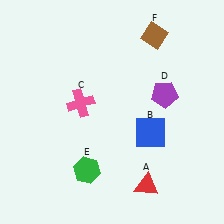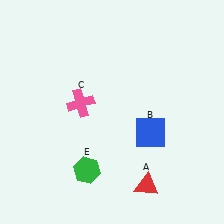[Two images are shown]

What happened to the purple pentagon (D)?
The purple pentagon (D) was removed in Image 2. It was in the top-right area of Image 1.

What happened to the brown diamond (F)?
The brown diamond (F) was removed in Image 2. It was in the top-right area of Image 1.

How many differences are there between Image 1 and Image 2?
There are 2 differences between the two images.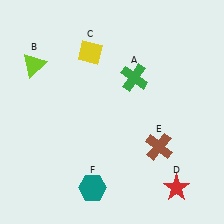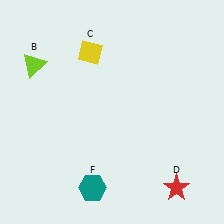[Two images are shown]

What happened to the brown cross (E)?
The brown cross (E) was removed in Image 2. It was in the bottom-right area of Image 1.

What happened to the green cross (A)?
The green cross (A) was removed in Image 2. It was in the top-right area of Image 1.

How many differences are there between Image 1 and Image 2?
There are 2 differences between the two images.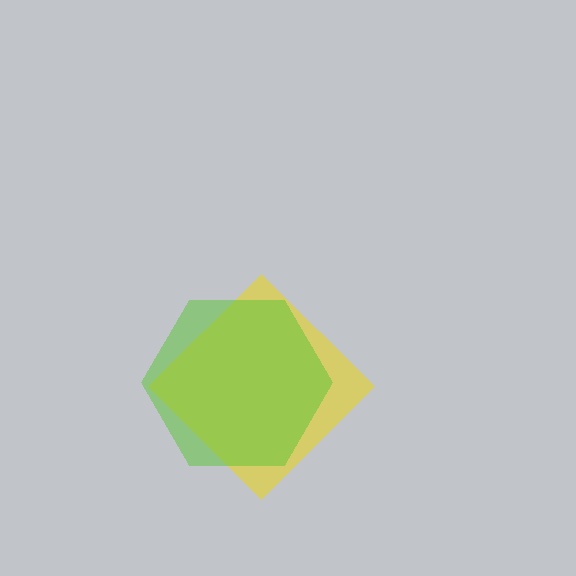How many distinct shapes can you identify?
There are 2 distinct shapes: a yellow diamond, a lime hexagon.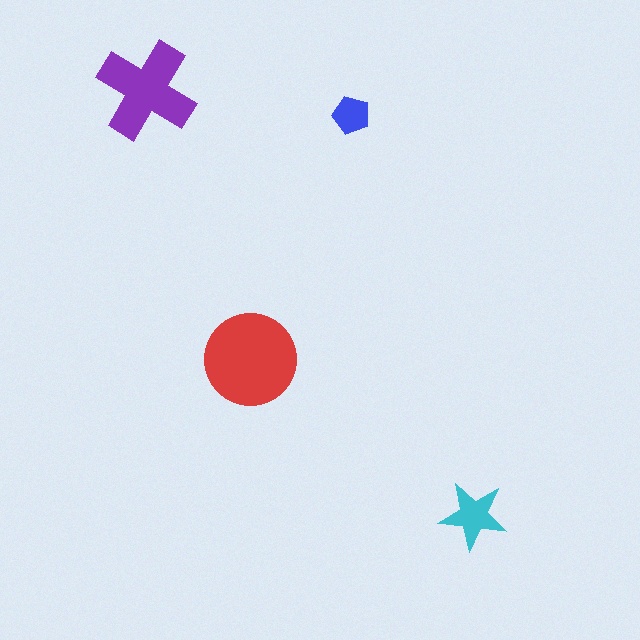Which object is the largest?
The red circle.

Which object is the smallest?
The blue pentagon.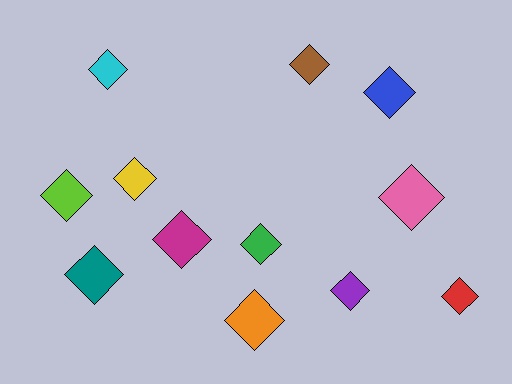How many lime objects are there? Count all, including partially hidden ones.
There is 1 lime object.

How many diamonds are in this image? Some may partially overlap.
There are 12 diamonds.